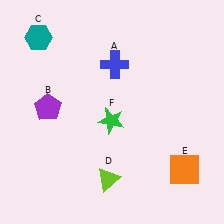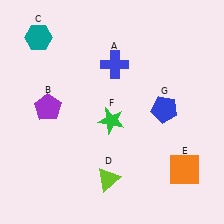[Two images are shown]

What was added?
A blue pentagon (G) was added in Image 2.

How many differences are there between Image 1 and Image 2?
There is 1 difference between the two images.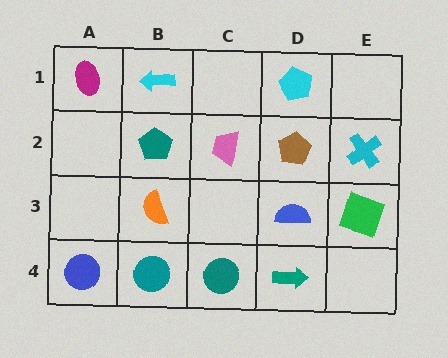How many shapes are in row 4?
4 shapes.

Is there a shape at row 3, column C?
No, that cell is empty.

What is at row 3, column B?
An orange semicircle.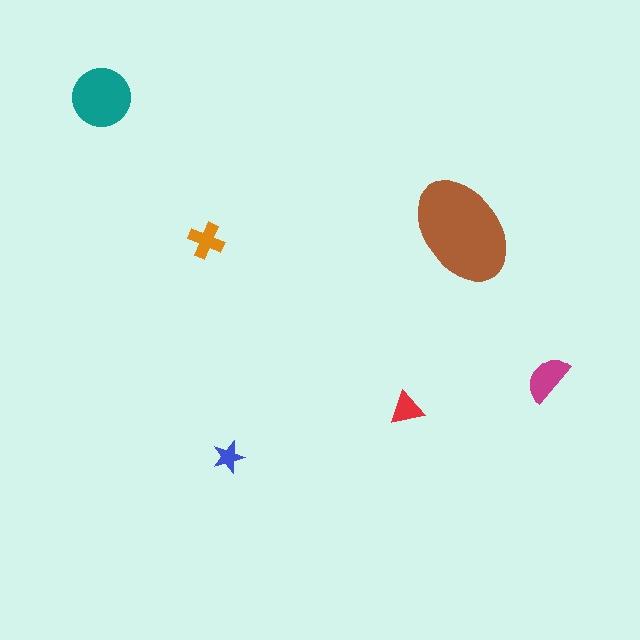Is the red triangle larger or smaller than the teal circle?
Smaller.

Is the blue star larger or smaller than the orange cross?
Smaller.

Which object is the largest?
The brown ellipse.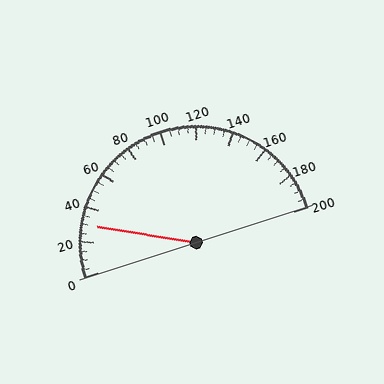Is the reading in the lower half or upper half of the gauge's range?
The reading is in the lower half of the range (0 to 200).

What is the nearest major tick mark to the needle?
The nearest major tick mark is 40.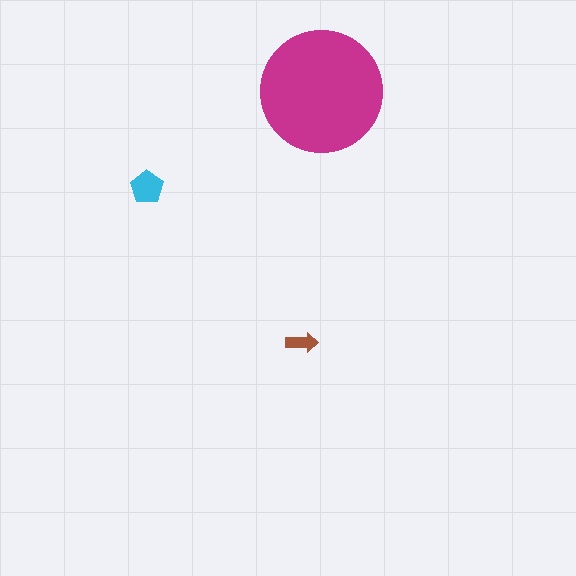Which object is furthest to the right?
The magenta circle is rightmost.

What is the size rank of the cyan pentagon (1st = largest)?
2nd.